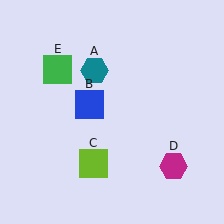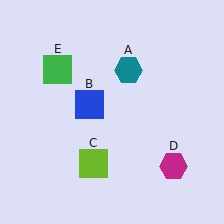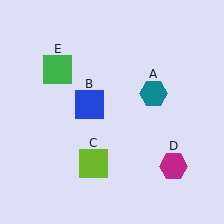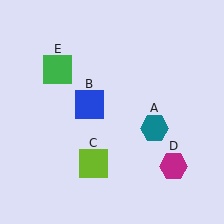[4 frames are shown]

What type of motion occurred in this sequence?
The teal hexagon (object A) rotated clockwise around the center of the scene.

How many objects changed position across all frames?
1 object changed position: teal hexagon (object A).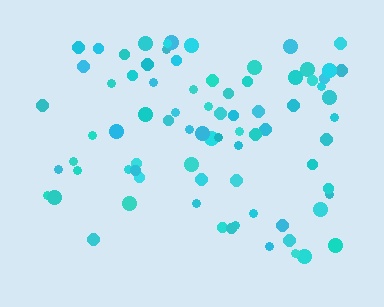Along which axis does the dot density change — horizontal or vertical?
Vertical.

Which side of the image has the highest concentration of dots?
The top.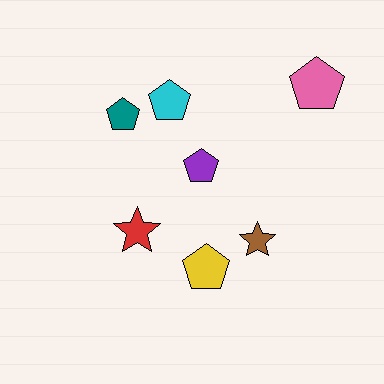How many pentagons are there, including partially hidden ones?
There are 5 pentagons.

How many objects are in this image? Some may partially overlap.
There are 7 objects.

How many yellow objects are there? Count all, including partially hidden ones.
There is 1 yellow object.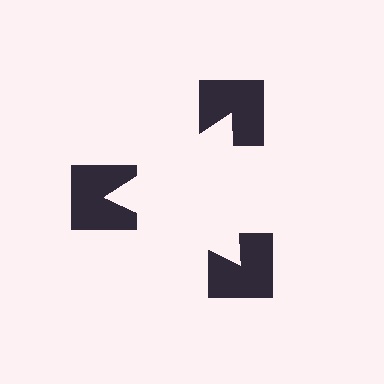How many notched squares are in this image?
There are 3 — one at each vertex of the illusory triangle.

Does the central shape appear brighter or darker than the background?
It typically appears slightly brighter than the background, even though no actual brightness change is drawn.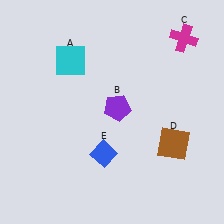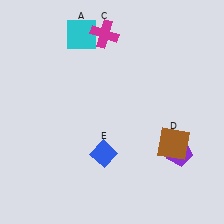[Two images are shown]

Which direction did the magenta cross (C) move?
The magenta cross (C) moved left.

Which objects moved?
The objects that moved are: the cyan square (A), the purple pentagon (B), the magenta cross (C).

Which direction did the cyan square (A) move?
The cyan square (A) moved up.